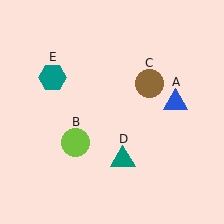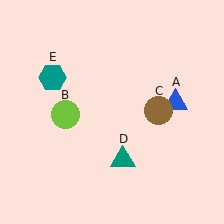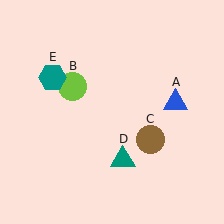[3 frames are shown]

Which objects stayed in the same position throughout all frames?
Blue triangle (object A) and teal triangle (object D) and teal hexagon (object E) remained stationary.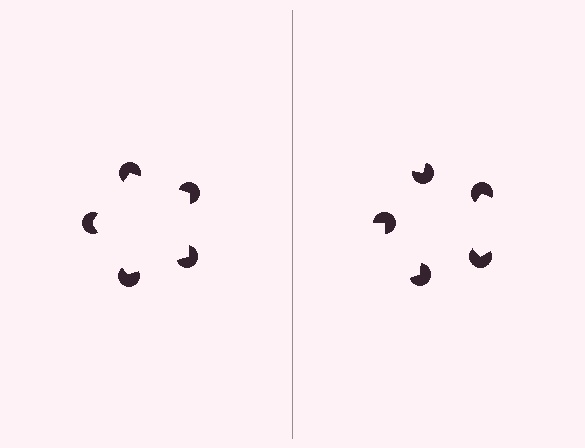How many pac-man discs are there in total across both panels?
10 — 5 on each side.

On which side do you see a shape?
An illusory pentagon appears on the left side. On the right side the wedge cuts are rotated, so no coherent shape forms.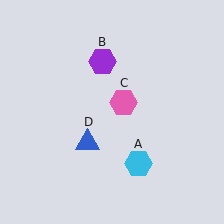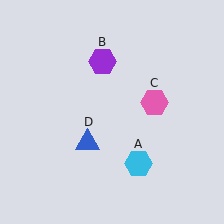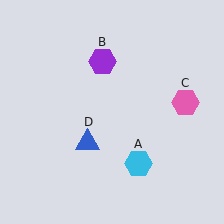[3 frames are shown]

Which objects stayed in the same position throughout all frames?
Cyan hexagon (object A) and purple hexagon (object B) and blue triangle (object D) remained stationary.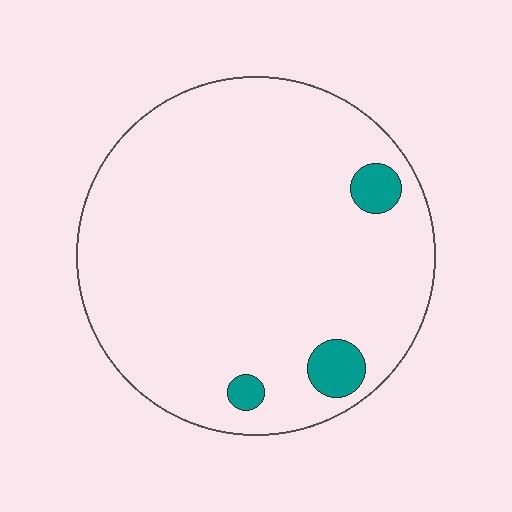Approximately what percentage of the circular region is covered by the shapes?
Approximately 5%.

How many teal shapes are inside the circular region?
3.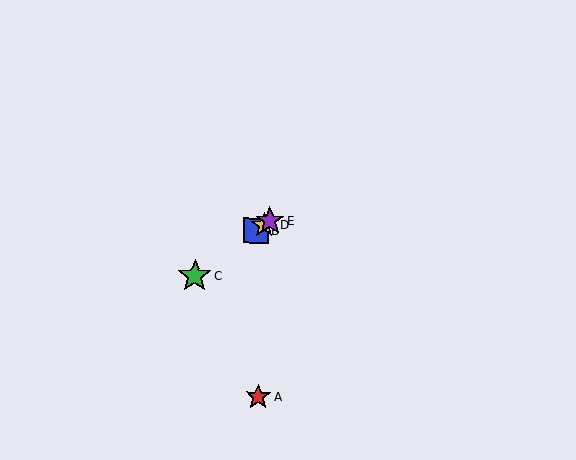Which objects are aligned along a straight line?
Objects B, C, D, E are aligned along a straight line.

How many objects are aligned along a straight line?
4 objects (B, C, D, E) are aligned along a straight line.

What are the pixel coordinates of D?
Object D is at (264, 225).